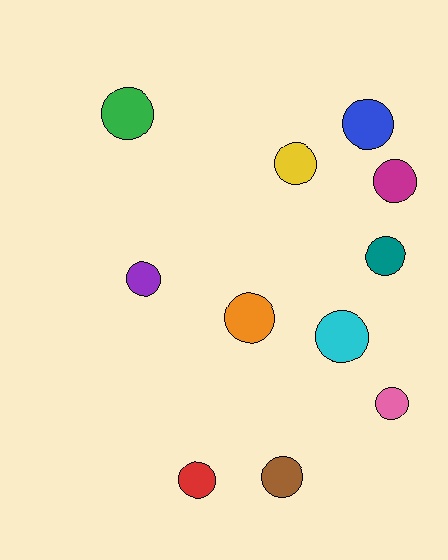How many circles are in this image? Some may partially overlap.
There are 11 circles.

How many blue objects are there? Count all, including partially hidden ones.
There is 1 blue object.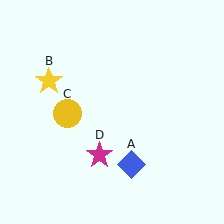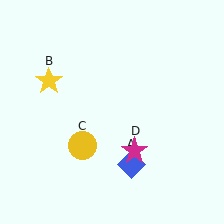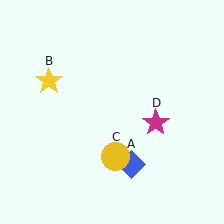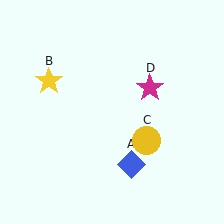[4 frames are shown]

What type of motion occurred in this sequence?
The yellow circle (object C), magenta star (object D) rotated counterclockwise around the center of the scene.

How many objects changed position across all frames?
2 objects changed position: yellow circle (object C), magenta star (object D).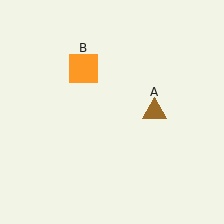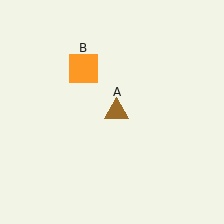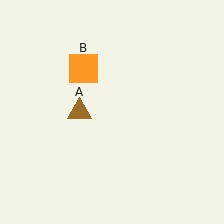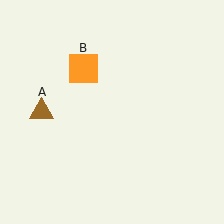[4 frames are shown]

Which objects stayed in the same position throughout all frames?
Orange square (object B) remained stationary.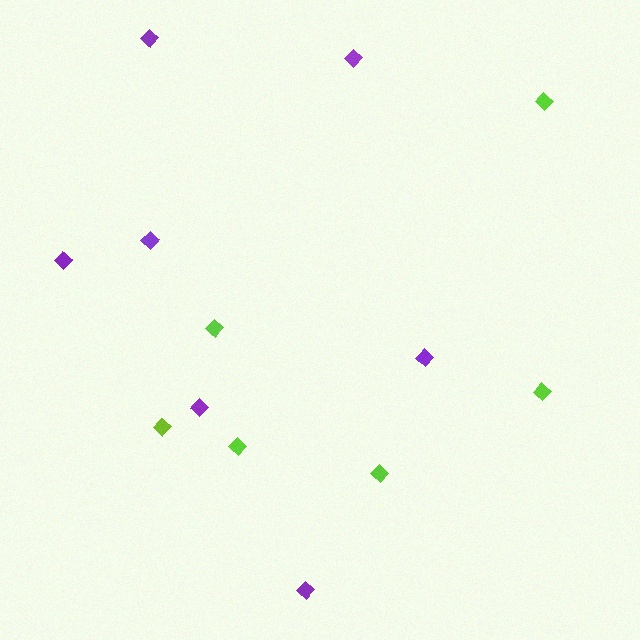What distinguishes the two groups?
There are 2 groups: one group of purple diamonds (7) and one group of lime diamonds (6).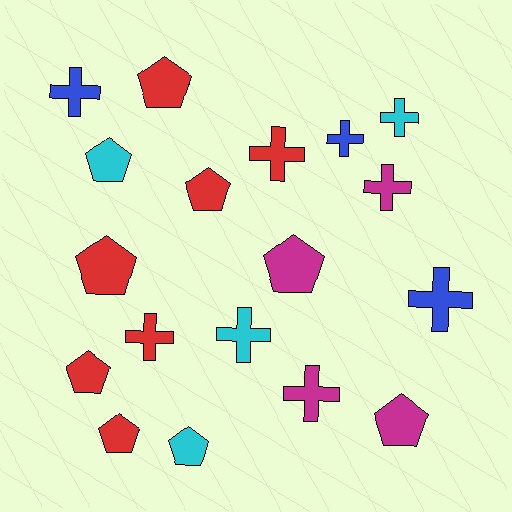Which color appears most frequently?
Red, with 7 objects.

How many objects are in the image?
There are 18 objects.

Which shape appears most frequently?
Pentagon, with 9 objects.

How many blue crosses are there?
There are 3 blue crosses.